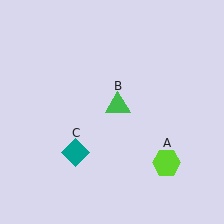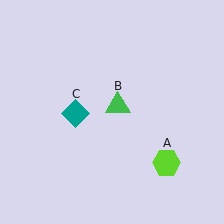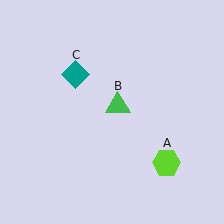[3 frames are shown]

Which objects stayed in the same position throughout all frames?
Lime hexagon (object A) and green triangle (object B) remained stationary.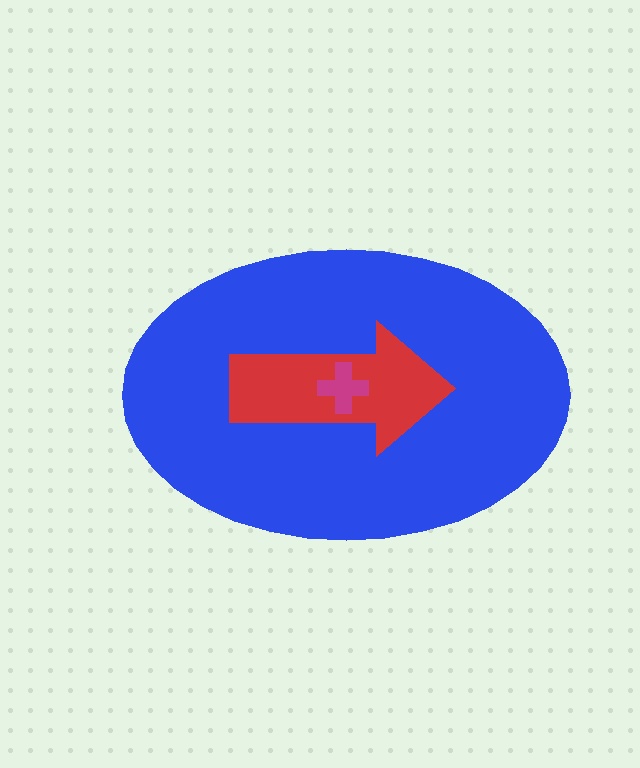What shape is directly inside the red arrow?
The magenta cross.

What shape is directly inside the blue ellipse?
The red arrow.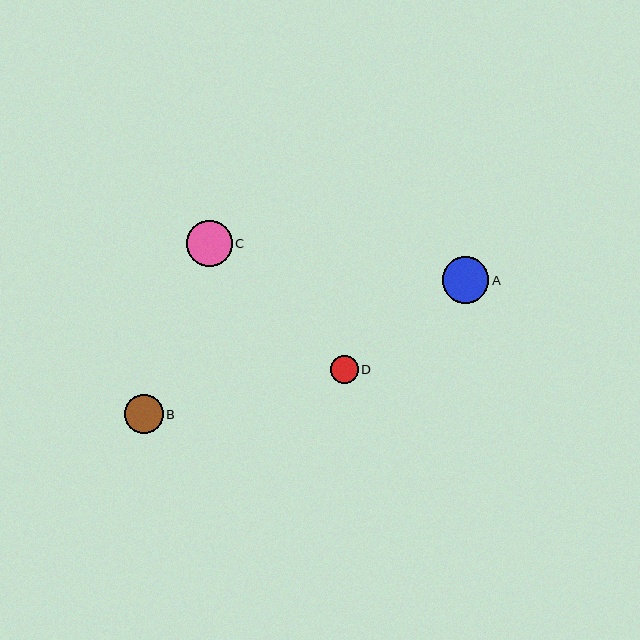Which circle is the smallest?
Circle D is the smallest with a size of approximately 27 pixels.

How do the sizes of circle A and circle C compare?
Circle A and circle C are approximately the same size.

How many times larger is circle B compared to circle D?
Circle B is approximately 1.4 times the size of circle D.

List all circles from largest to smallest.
From largest to smallest: A, C, B, D.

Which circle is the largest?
Circle A is the largest with a size of approximately 47 pixels.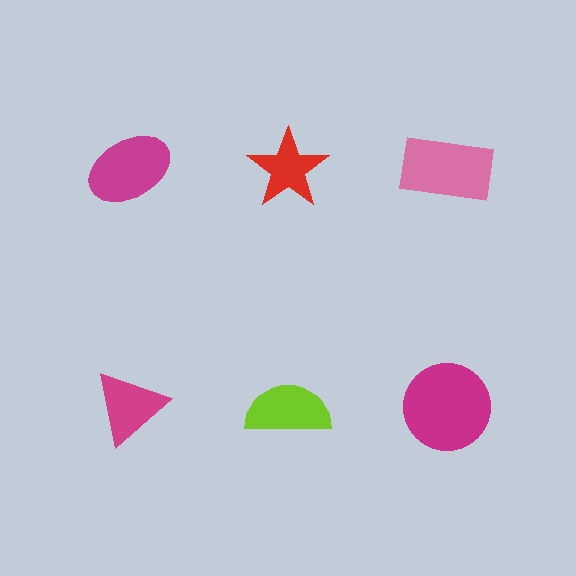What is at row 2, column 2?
A lime semicircle.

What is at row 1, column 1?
A magenta ellipse.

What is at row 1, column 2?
A red star.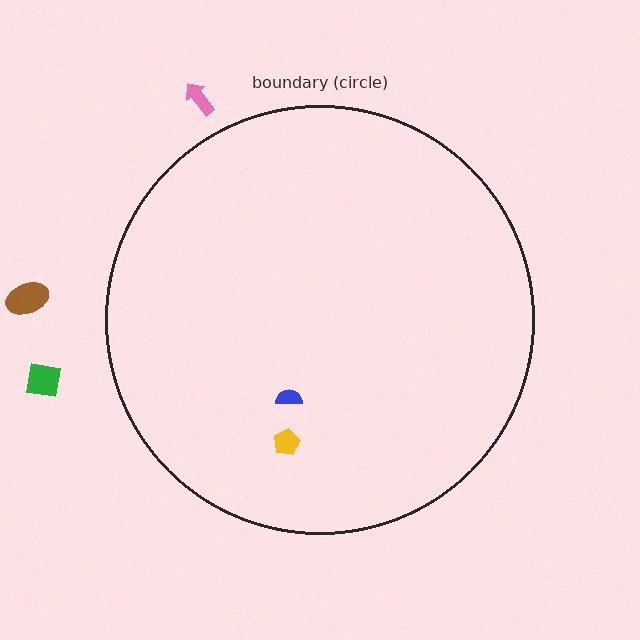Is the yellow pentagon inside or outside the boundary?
Inside.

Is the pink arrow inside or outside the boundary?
Outside.